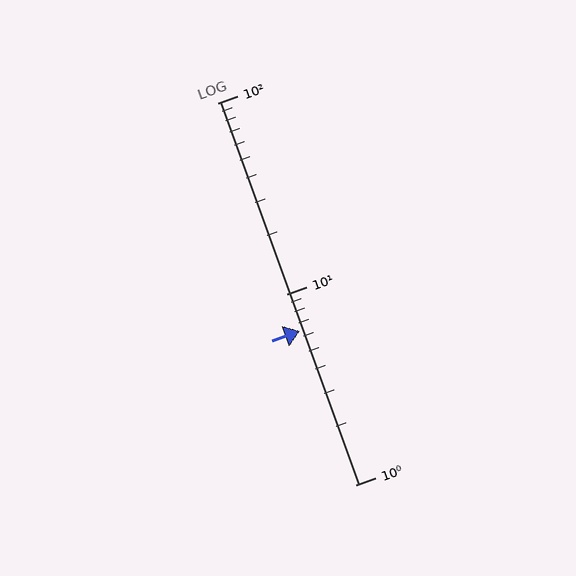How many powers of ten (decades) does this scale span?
The scale spans 2 decades, from 1 to 100.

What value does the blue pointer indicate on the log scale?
The pointer indicates approximately 6.4.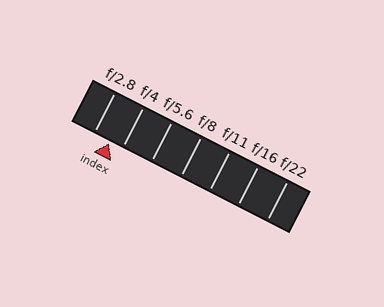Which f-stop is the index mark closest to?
The index mark is closest to f/4.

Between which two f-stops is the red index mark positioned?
The index mark is between f/2.8 and f/4.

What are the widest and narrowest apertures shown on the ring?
The widest aperture shown is f/2.8 and the narrowest is f/22.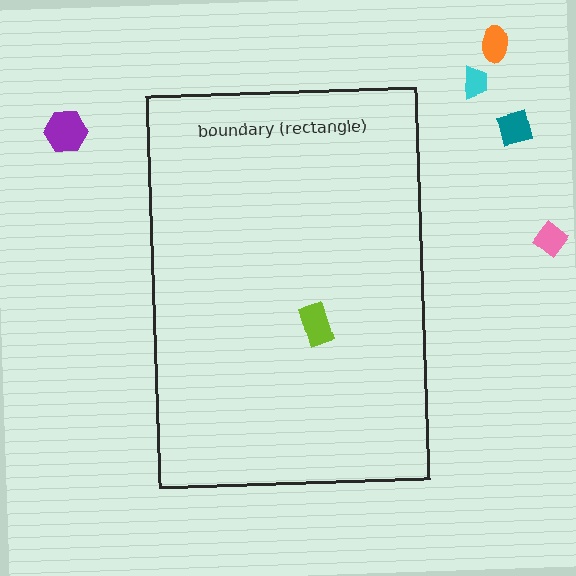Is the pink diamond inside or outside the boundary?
Outside.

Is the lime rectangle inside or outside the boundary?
Inside.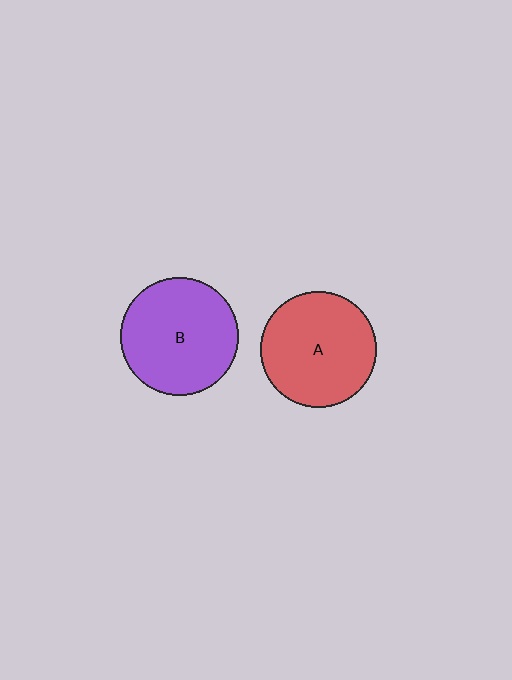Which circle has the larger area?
Circle B (purple).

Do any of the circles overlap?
No, none of the circles overlap.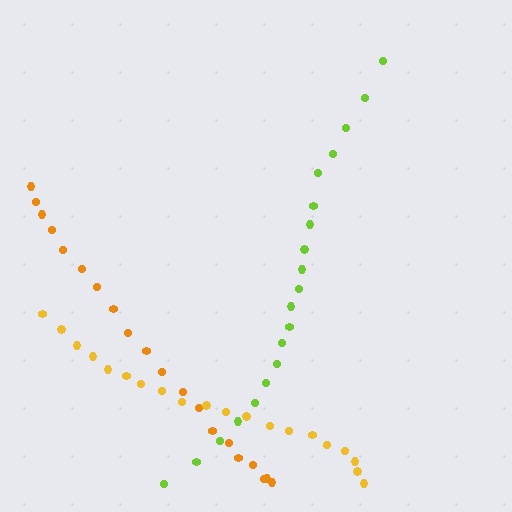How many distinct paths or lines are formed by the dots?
There are 3 distinct paths.